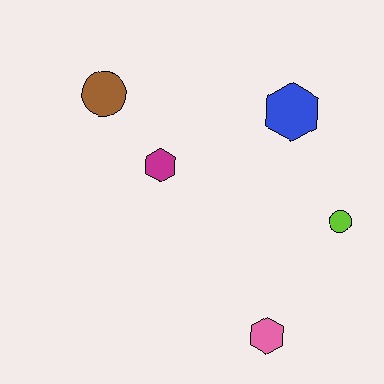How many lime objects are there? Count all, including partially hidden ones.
There is 1 lime object.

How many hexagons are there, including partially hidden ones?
There are 3 hexagons.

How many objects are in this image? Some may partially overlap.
There are 5 objects.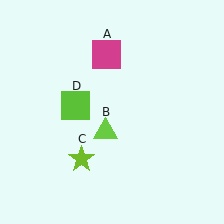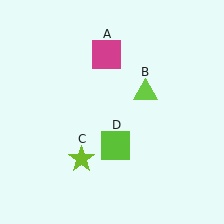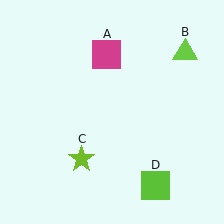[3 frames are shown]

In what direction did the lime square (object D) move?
The lime square (object D) moved down and to the right.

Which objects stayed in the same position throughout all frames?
Magenta square (object A) and lime star (object C) remained stationary.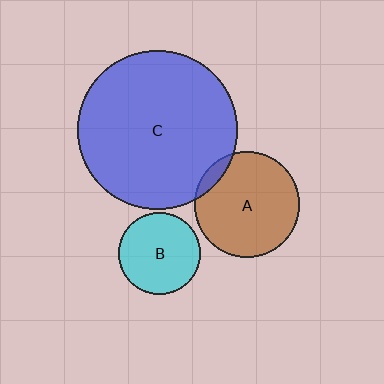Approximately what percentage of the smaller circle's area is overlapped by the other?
Approximately 5%.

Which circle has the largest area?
Circle C (blue).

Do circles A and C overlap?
Yes.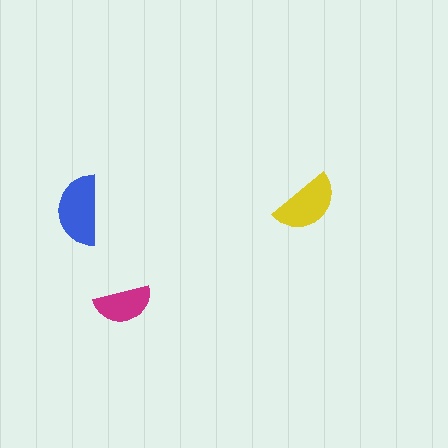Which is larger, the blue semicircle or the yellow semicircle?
The blue one.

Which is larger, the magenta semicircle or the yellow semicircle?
The yellow one.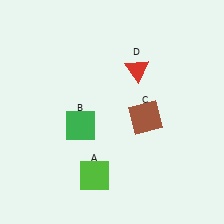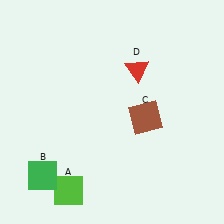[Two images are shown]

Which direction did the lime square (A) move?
The lime square (A) moved left.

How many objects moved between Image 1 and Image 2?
2 objects moved between the two images.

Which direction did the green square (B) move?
The green square (B) moved down.